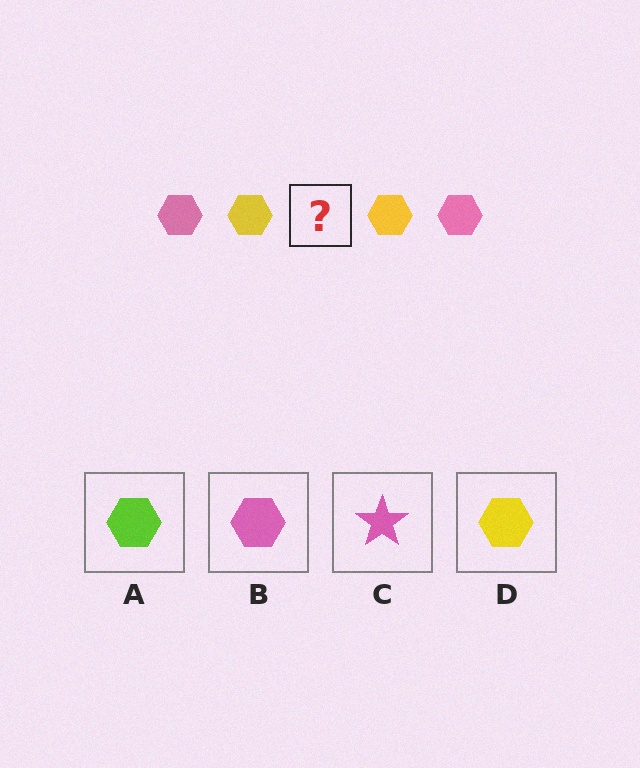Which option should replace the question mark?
Option B.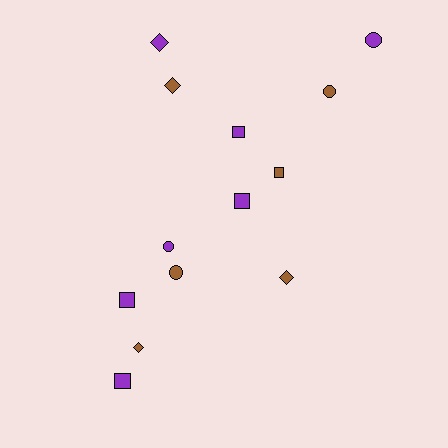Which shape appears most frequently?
Square, with 5 objects.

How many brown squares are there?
There is 1 brown square.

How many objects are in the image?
There are 13 objects.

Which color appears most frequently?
Purple, with 7 objects.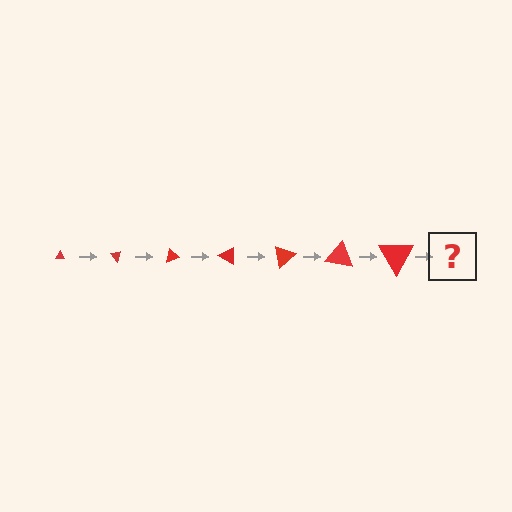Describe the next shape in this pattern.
It should be a triangle, larger than the previous one and rotated 350 degrees from the start.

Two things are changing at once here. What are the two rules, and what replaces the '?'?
The two rules are that the triangle grows larger each step and it rotates 50 degrees each step. The '?' should be a triangle, larger than the previous one and rotated 350 degrees from the start.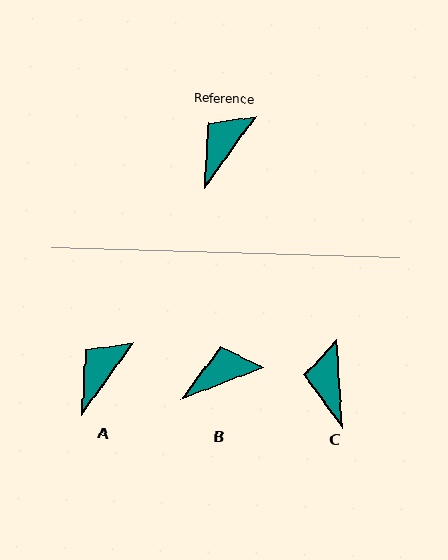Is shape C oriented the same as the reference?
No, it is off by about 40 degrees.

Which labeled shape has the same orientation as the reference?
A.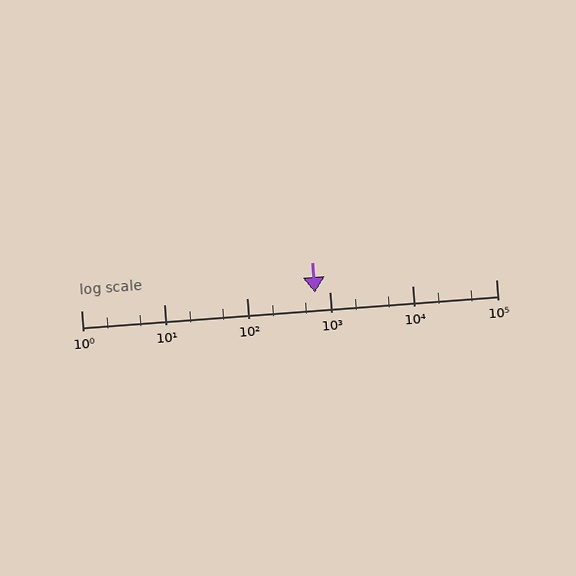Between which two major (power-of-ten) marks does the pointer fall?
The pointer is between 100 and 1000.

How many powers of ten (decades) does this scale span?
The scale spans 5 decades, from 1 to 100000.